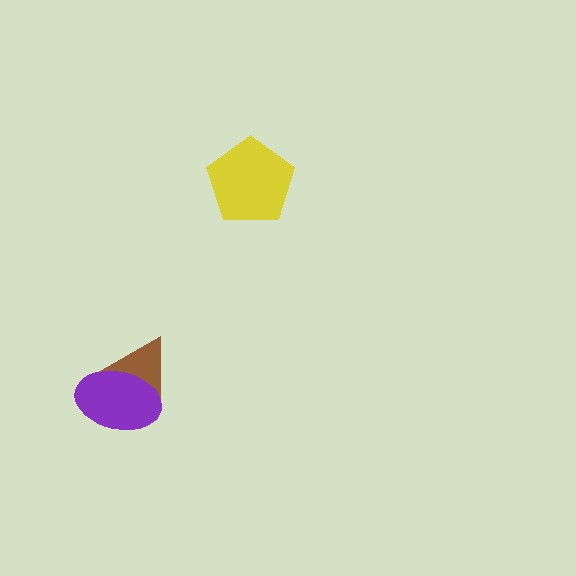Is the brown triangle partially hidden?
Yes, it is partially covered by another shape.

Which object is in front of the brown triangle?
The purple ellipse is in front of the brown triangle.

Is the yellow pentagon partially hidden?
No, no other shape covers it.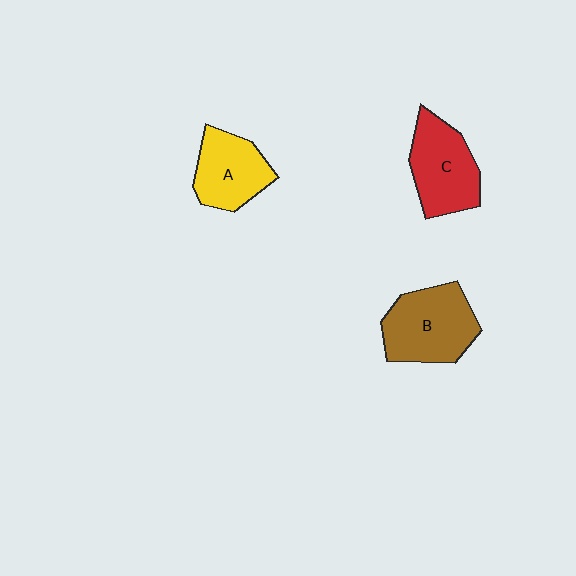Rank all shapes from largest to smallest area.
From largest to smallest: B (brown), C (red), A (yellow).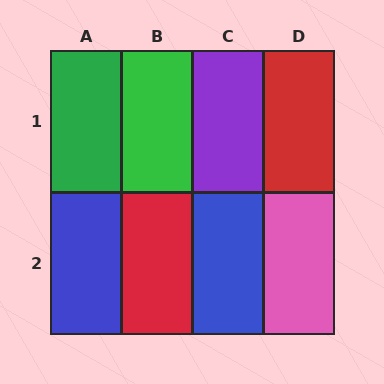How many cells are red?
2 cells are red.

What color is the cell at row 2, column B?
Red.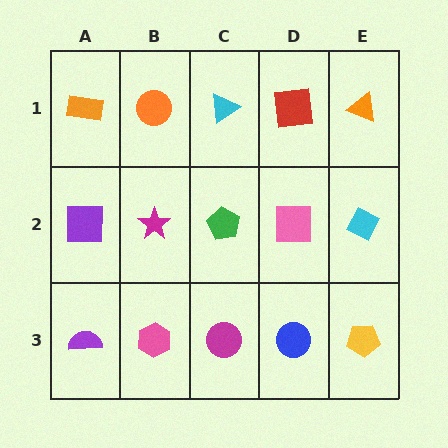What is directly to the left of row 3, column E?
A blue circle.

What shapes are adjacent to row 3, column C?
A green pentagon (row 2, column C), a pink hexagon (row 3, column B), a blue circle (row 3, column D).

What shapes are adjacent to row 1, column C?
A green pentagon (row 2, column C), an orange circle (row 1, column B), a red square (row 1, column D).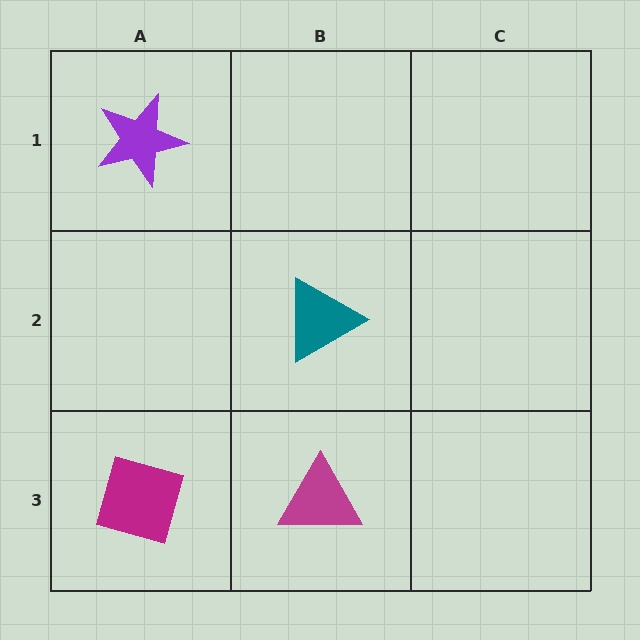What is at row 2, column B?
A teal triangle.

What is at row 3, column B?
A magenta triangle.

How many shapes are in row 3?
2 shapes.